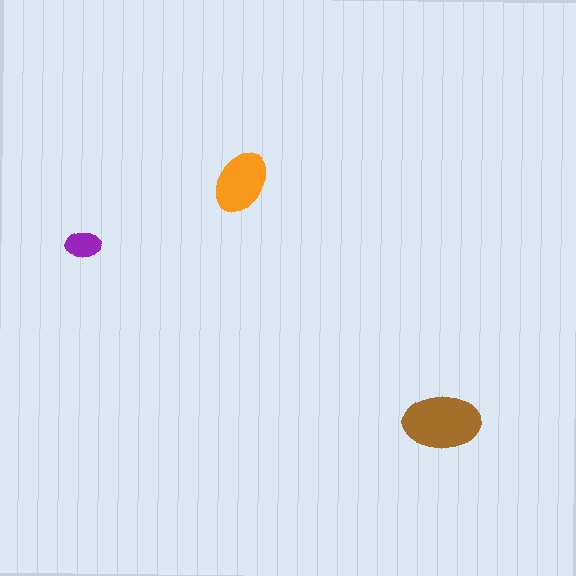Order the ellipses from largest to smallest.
the brown one, the orange one, the purple one.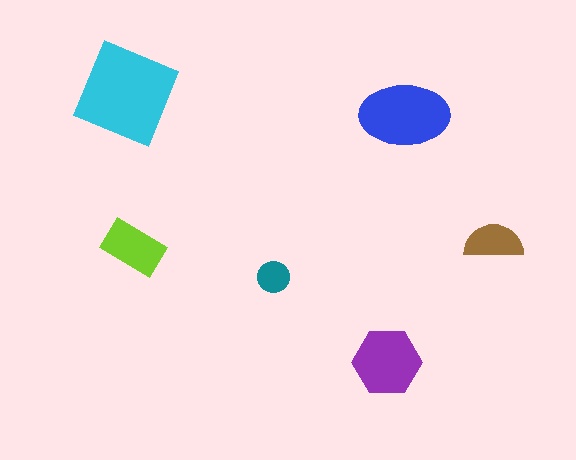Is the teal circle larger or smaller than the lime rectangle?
Smaller.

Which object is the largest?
The cyan diamond.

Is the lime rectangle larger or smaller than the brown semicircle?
Larger.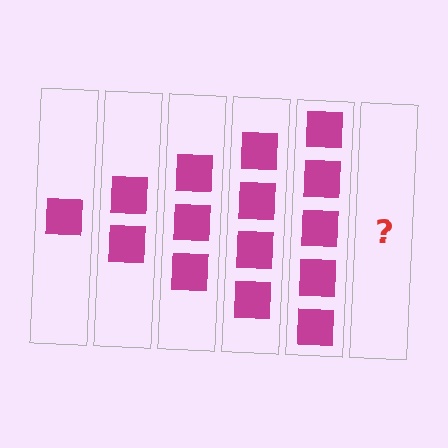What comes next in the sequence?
The next element should be 6 squares.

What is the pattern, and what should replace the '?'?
The pattern is that each step adds one more square. The '?' should be 6 squares.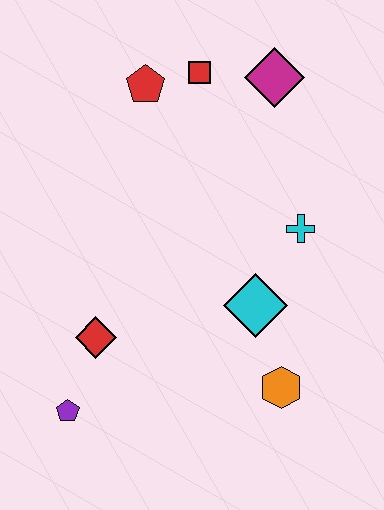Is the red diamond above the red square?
No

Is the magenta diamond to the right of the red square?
Yes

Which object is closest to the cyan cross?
The cyan diamond is closest to the cyan cross.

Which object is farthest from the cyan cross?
The purple pentagon is farthest from the cyan cross.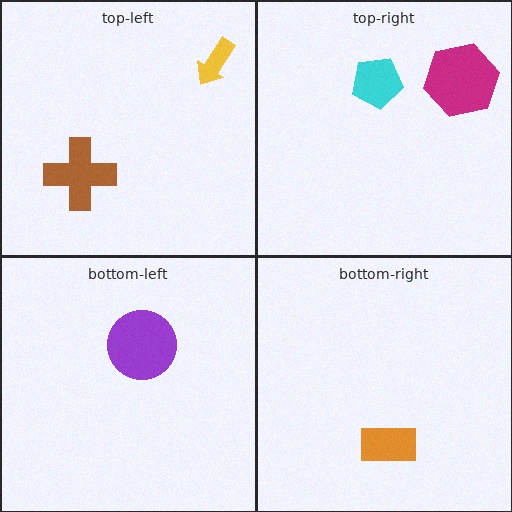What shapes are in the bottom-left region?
The purple circle.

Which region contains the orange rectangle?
The bottom-right region.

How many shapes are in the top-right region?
2.